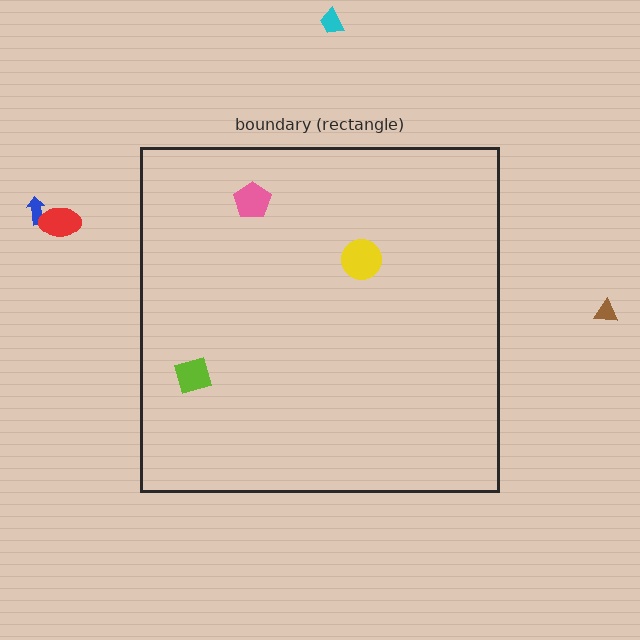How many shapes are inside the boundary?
3 inside, 4 outside.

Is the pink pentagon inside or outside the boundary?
Inside.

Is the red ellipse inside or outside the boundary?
Outside.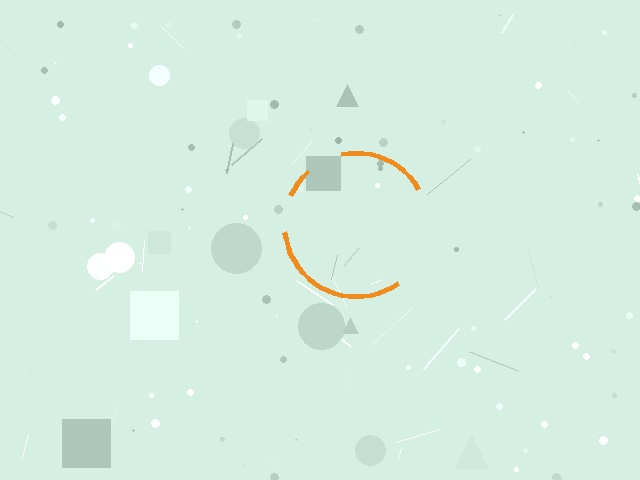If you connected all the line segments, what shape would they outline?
They would outline a circle.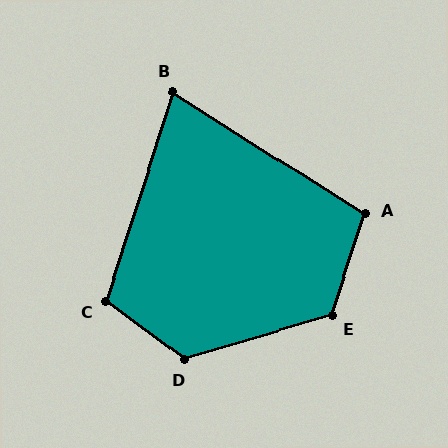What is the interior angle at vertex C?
Approximately 109 degrees (obtuse).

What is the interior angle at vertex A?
Approximately 104 degrees (obtuse).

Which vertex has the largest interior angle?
D, at approximately 127 degrees.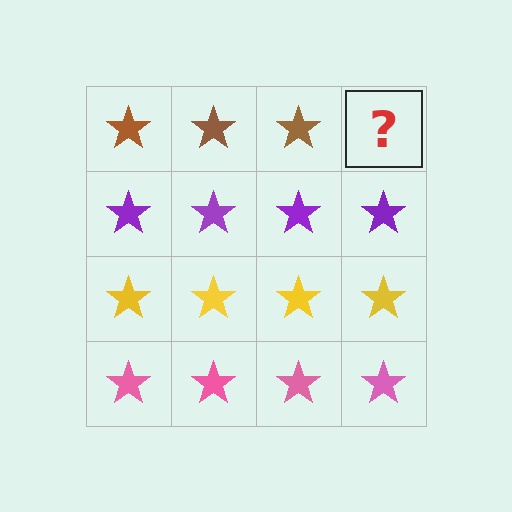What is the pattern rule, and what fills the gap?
The rule is that each row has a consistent color. The gap should be filled with a brown star.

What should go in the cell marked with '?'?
The missing cell should contain a brown star.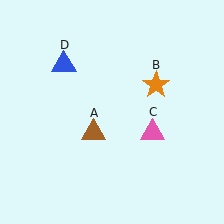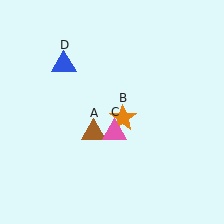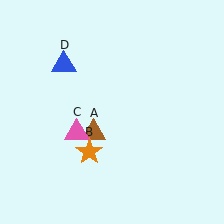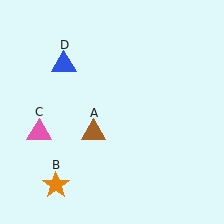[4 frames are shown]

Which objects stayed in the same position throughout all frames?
Brown triangle (object A) and blue triangle (object D) remained stationary.